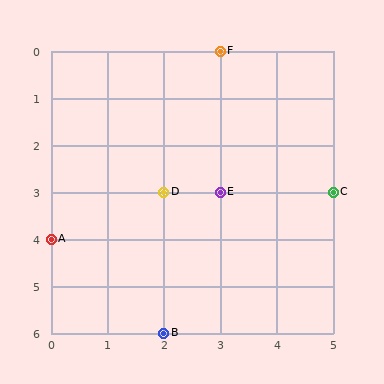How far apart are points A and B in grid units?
Points A and B are 2 columns and 2 rows apart (about 2.8 grid units diagonally).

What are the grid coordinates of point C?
Point C is at grid coordinates (5, 3).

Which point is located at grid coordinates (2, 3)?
Point D is at (2, 3).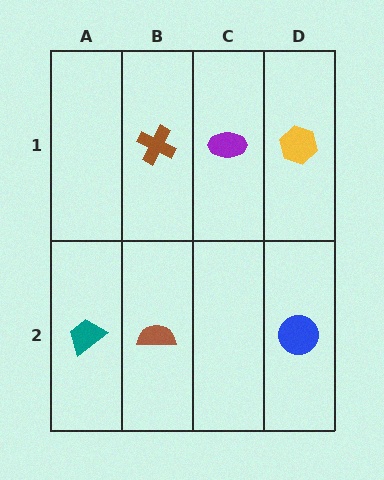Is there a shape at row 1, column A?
No, that cell is empty.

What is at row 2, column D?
A blue circle.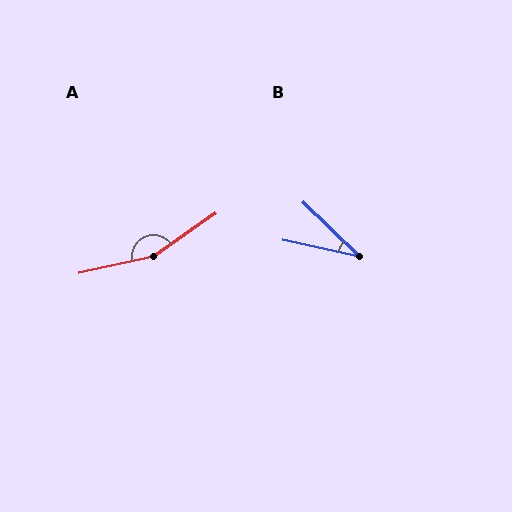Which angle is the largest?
A, at approximately 158 degrees.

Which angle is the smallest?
B, at approximately 32 degrees.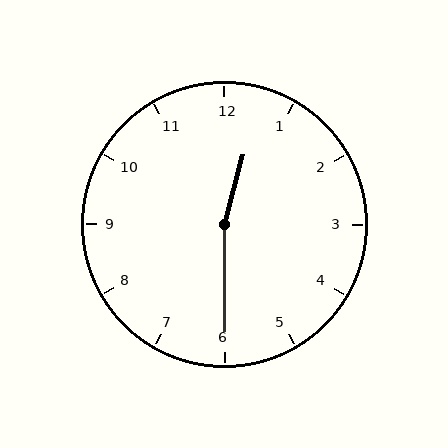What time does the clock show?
12:30.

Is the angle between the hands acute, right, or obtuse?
It is obtuse.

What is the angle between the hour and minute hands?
Approximately 165 degrees.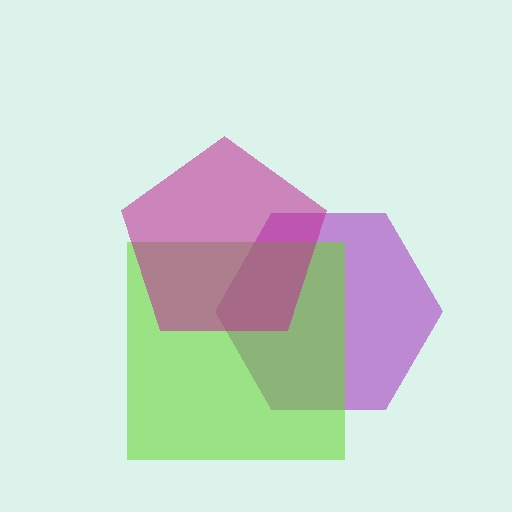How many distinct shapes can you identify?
There are 3 distinct shapes: a purple hexagon, a lime square, a magenta pentagon.